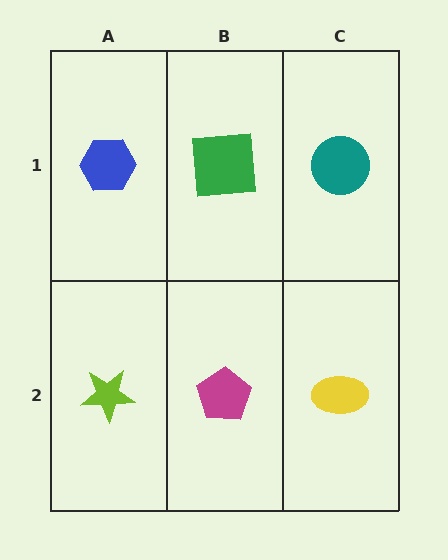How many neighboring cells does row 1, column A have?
2.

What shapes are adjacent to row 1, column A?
A lime star (row 2, column A), a green square (row 1, column B).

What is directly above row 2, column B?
A green square.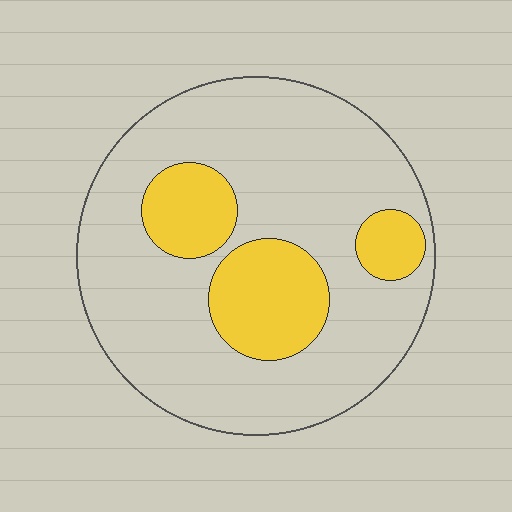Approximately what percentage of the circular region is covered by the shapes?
Approximately 25%.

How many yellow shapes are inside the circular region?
3.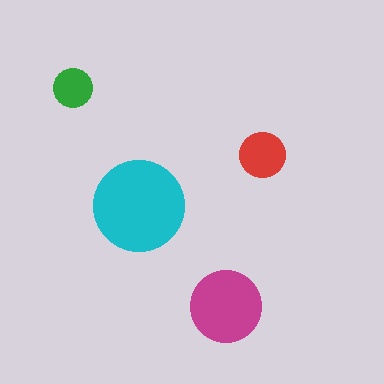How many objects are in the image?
There are 4 objects in the image.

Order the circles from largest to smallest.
the cyan one, the magenta one, the red one, the green one.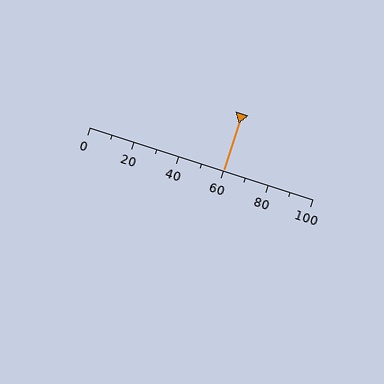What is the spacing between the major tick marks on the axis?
The major ticks are spaced 20 apart.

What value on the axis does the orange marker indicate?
The marker indicates approximately 60.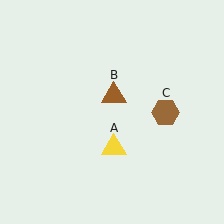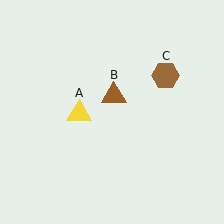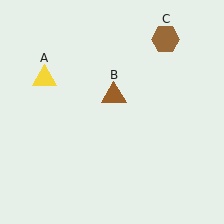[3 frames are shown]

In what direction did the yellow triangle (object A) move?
The yellow triangle (object A) moved up and to the left.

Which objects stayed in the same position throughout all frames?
Brown triangle (object B) remained stationary.